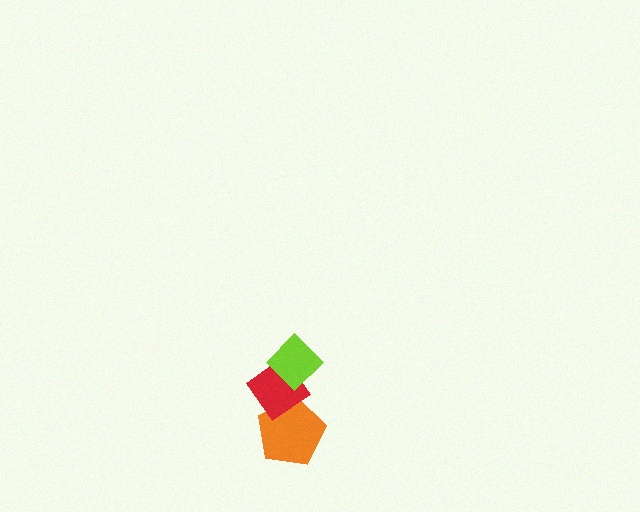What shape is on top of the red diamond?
The lime diamond is on top of the red diamond.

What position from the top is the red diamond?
The red diamond is 2nd from the top.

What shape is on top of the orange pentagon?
The red diamond is on top of the orange pentagon.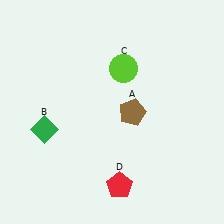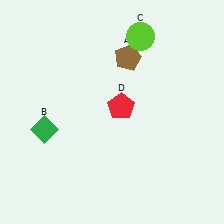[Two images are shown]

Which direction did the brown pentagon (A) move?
The brown pentagon (A) moved up.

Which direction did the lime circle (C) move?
The lime circle (C) moved up.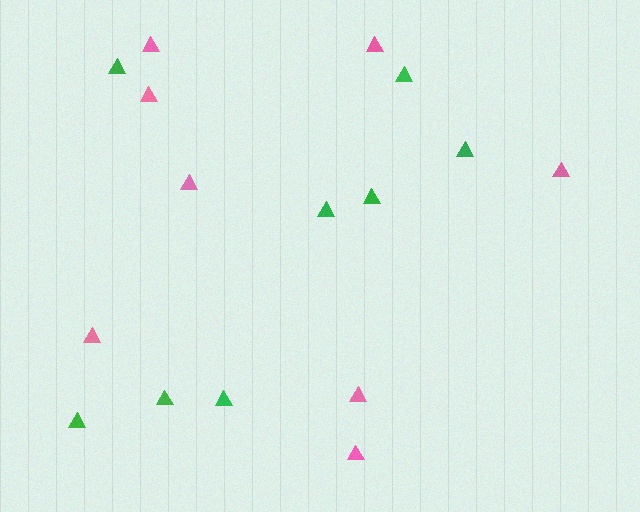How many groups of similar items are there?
There are 2 groups: one group of green triangles (8) and one group of pink triangles (8).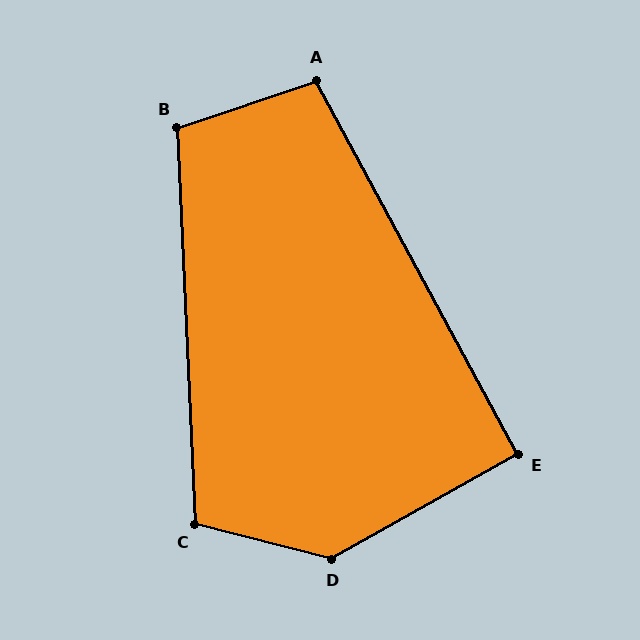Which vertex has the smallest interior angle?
E, at approximately 91 degrees.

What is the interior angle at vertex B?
Approximately 106 degrees (obtuse).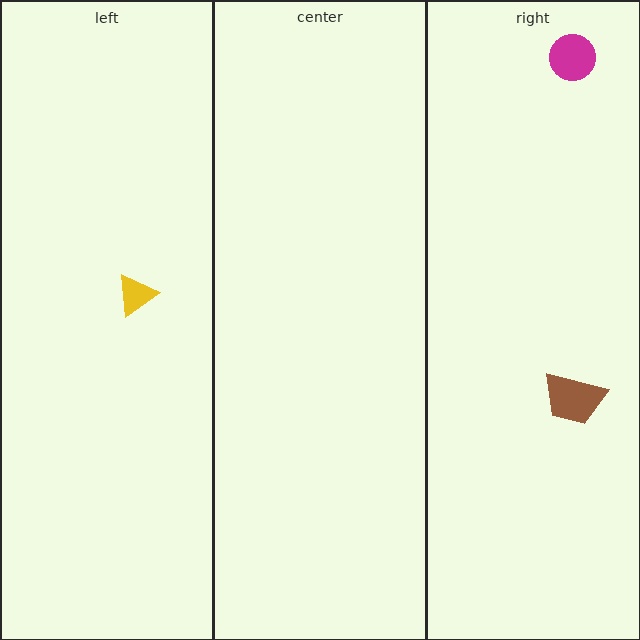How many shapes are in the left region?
1.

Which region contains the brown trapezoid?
The right region.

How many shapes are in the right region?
2.